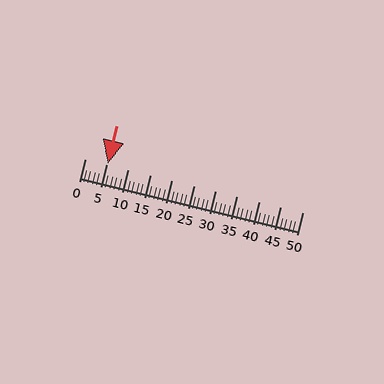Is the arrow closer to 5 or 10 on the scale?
The arrow is closer to 5.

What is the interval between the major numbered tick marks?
The major tick marks are spaced 5 units apart.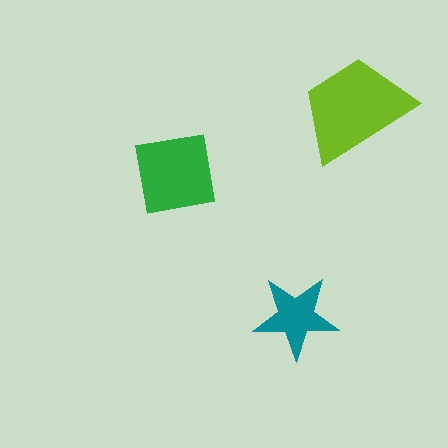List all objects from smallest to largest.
The teal star, the green square, the lime trapezoid.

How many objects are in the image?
There are 3 objects in the image.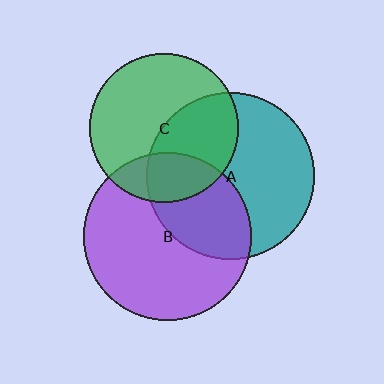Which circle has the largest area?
Circle B (purple).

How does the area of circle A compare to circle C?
Approximately 1.3 times.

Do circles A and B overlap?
Yes.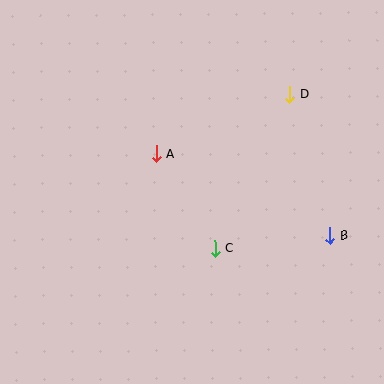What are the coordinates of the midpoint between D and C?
The midpoint between D and C is at (252, 171).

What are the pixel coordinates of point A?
Point A is at (156, 154).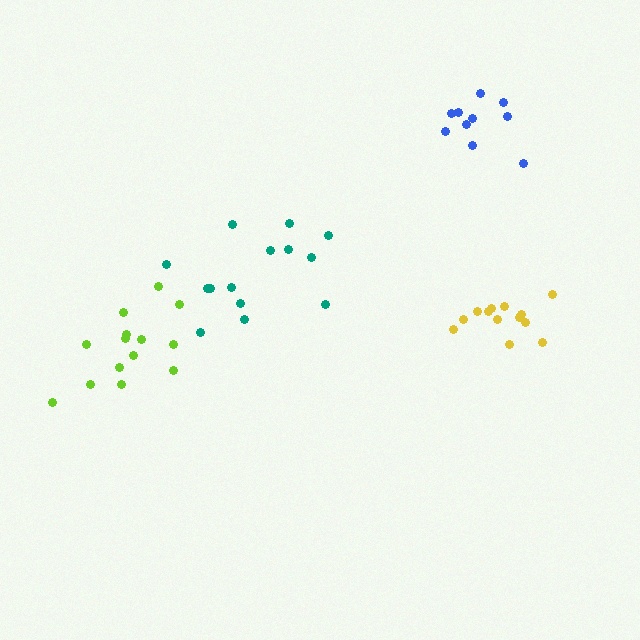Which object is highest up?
The blue cluster is topmost.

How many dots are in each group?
Group 1: 14 dots, Group 2: 13 dots, Group 3: 10 dots, Group 4: 14 dots (51 total).